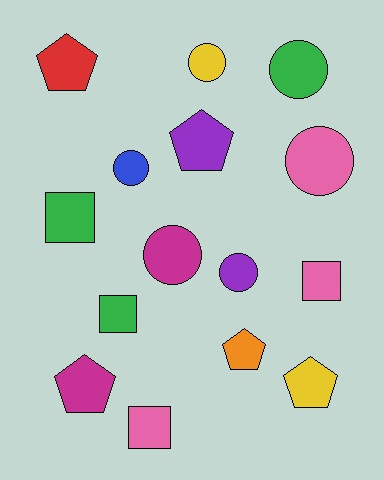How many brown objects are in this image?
There are no brown objects.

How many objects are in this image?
There are 15 objects.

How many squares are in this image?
There are 4 squares.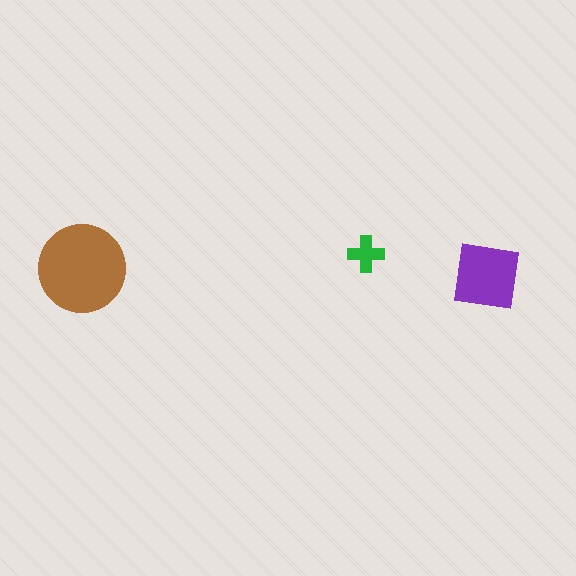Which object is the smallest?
The green cross.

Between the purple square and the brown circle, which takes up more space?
The brown circle.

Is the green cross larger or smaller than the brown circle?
Smaller.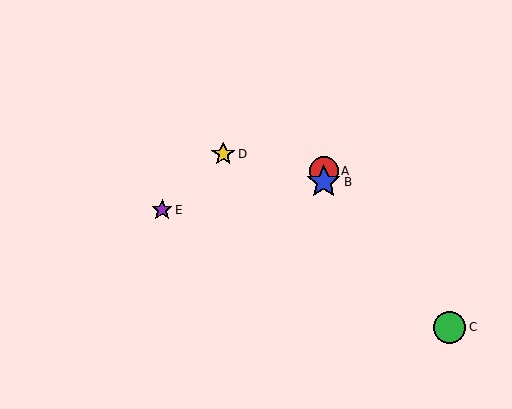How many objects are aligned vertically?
2 objects (A, B) are aligned vertically.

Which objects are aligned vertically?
Objects A, B are aligned vertically.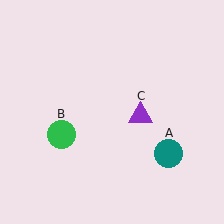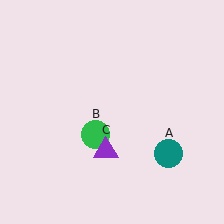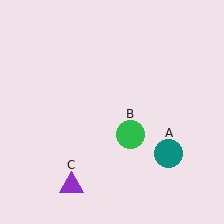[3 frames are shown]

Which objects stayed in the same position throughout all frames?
Teal circle (object A) remained stationary.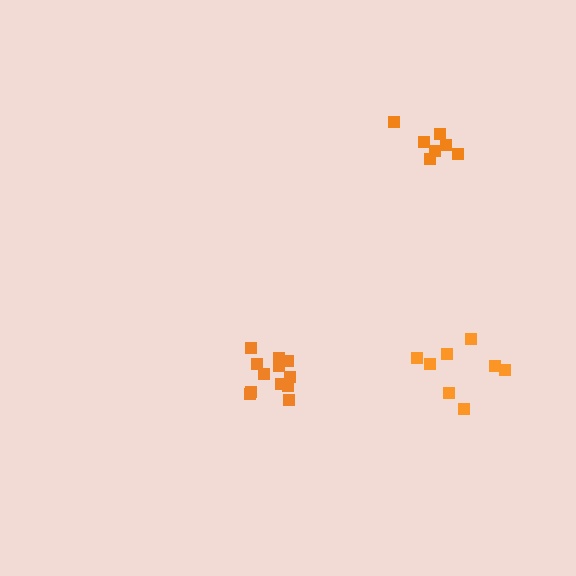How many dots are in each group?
Group 1: 7 dots, Group 2: 8 dots, Group 3: 12 dots (27 total).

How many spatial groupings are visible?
There are 3 spatial groupings.